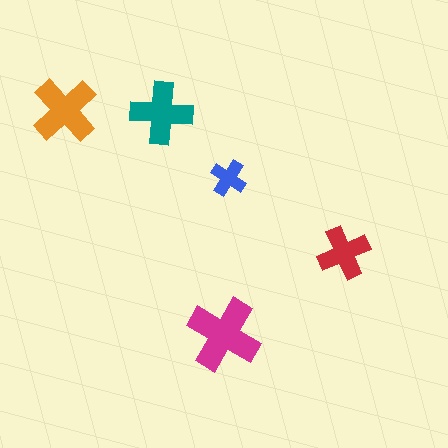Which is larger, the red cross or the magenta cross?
The magenta one.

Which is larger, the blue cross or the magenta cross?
The magenta one.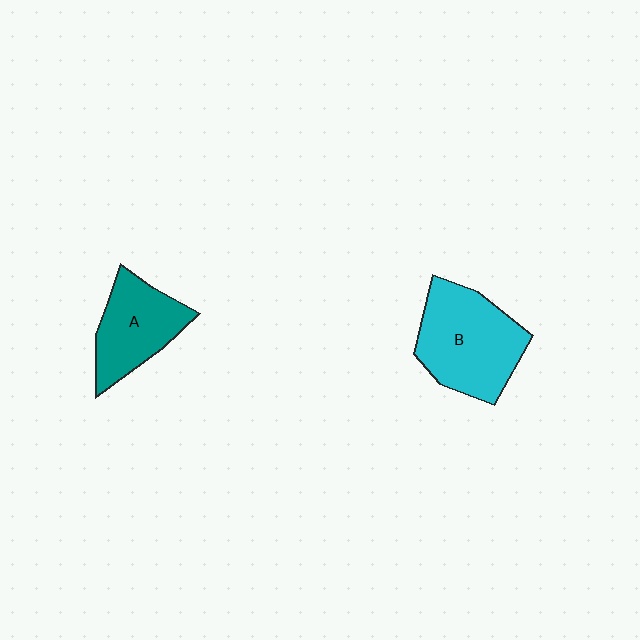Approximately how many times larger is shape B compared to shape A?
Approximately 1.4 times.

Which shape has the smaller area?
Shape A (teal).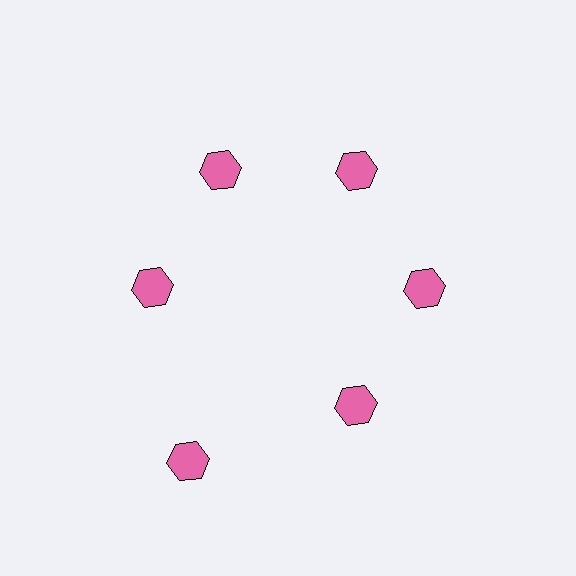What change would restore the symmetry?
The symmetry would be restored by moving it inward, back onto the ring so that all 6 hexagons sit at equal angles and equal distance from the center.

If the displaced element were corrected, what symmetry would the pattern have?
It would have 6-fold rotational symmetry — the pattern would map onto itself every 60 degrees.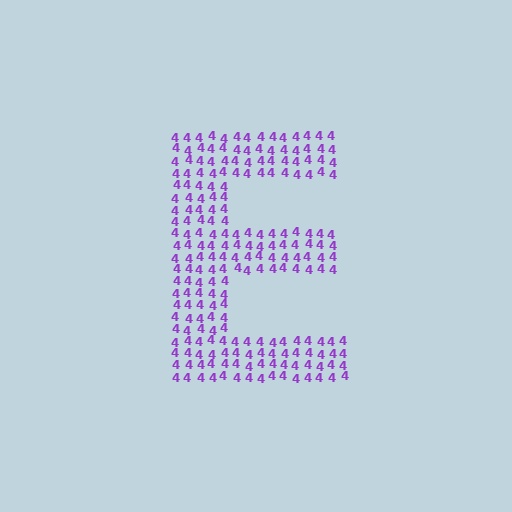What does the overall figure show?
The overall figure shows the letter E.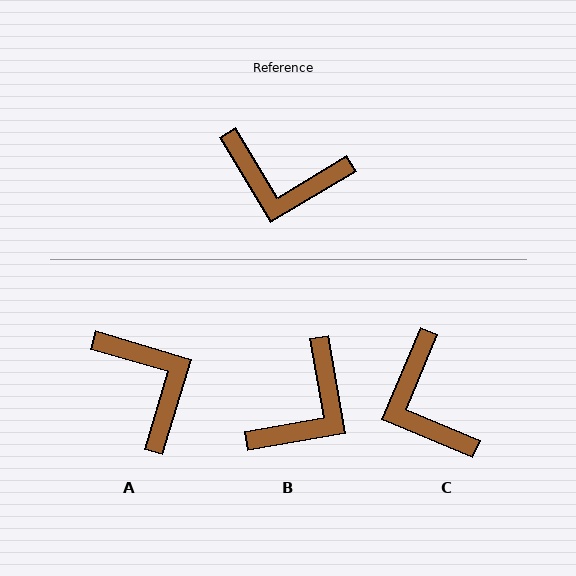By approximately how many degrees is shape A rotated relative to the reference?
Approximately 133 degrees counter-clockwise.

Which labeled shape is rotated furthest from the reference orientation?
A, about 133 degrees away.